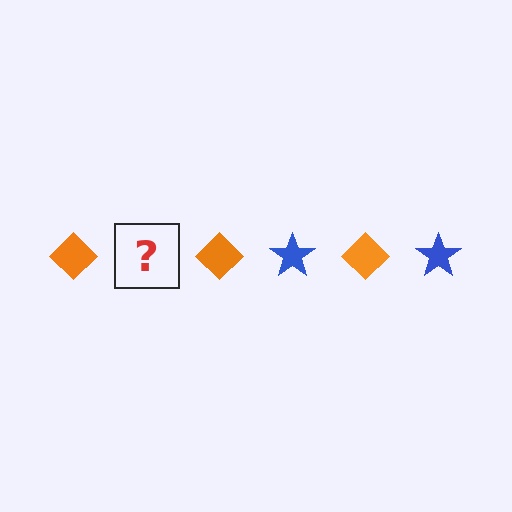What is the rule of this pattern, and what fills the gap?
The rule is that the pattern alternates between orange diamond and blue star. The gap should be filled with a blue star.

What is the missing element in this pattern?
The missing element is a blue star.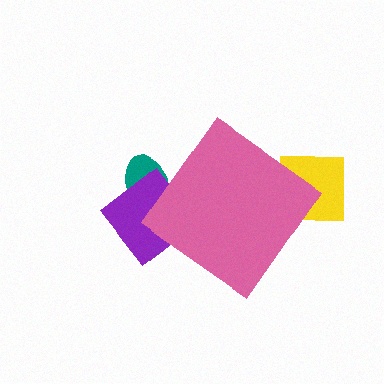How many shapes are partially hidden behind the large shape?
3 shapes are partially hidden.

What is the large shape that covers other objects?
A pink diamond.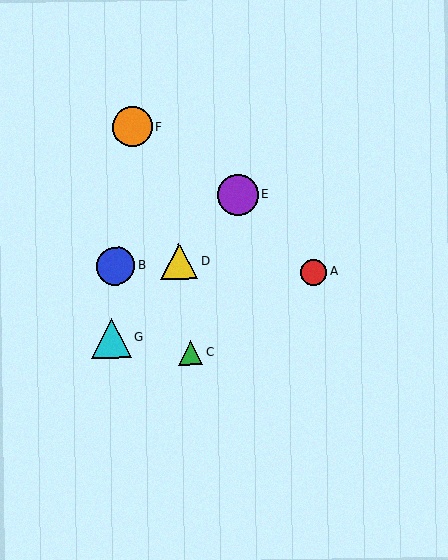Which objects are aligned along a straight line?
Objects D, E, G are aligned along a straight line.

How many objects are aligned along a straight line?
3 objects (D, E, G) are aligned along a straight line.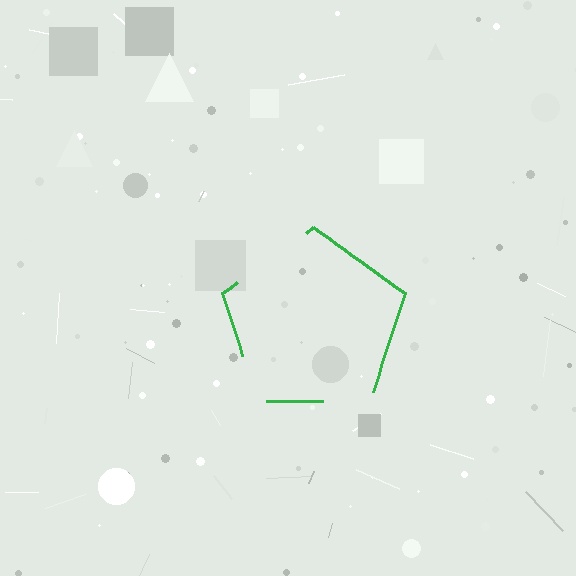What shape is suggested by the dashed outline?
The dashed outline suggests a pentagon.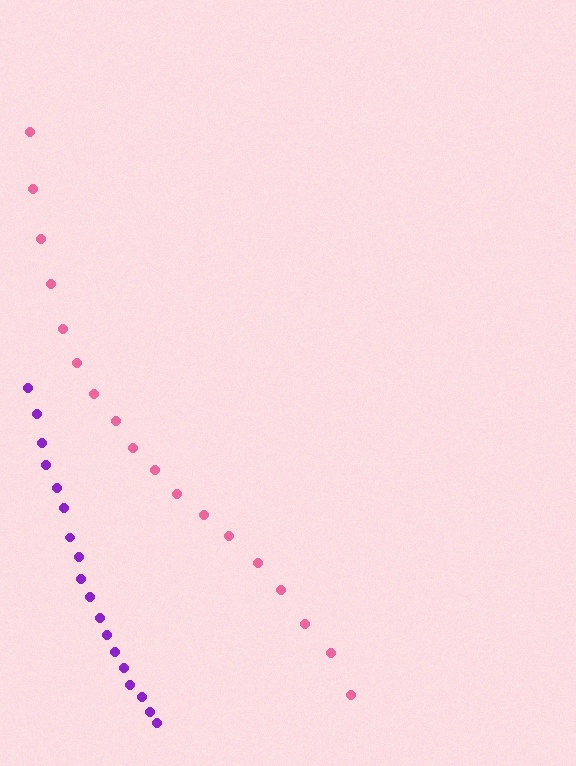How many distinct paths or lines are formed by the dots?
There are 2 distinct paths.